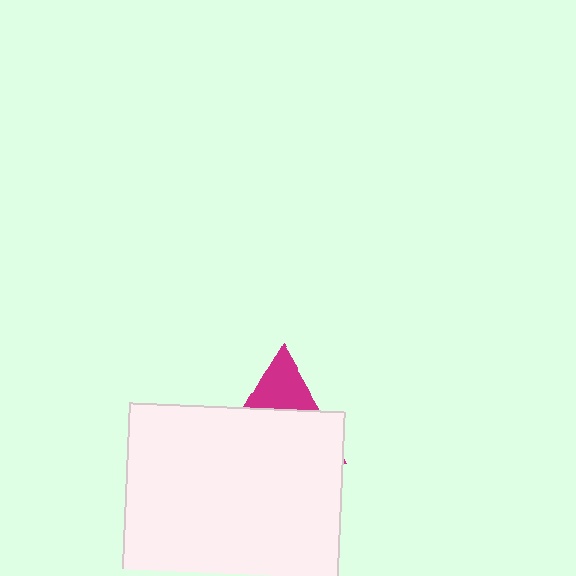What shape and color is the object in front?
The object in front is a white square.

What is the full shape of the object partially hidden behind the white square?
The partially hidden object is a magenta triangle.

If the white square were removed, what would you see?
You would see the complete magenta triangle.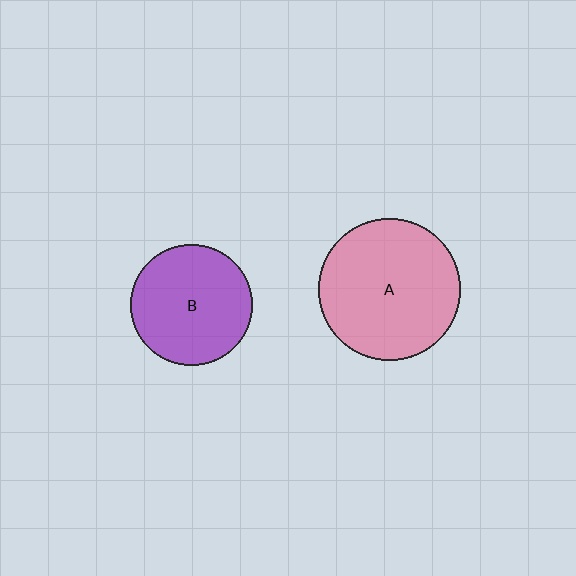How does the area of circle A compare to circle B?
Approximately 1.4 times.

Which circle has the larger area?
Circle A (pink).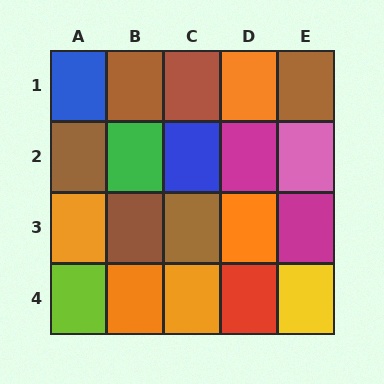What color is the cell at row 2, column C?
Blue.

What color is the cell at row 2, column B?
Green.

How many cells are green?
1 cell is green.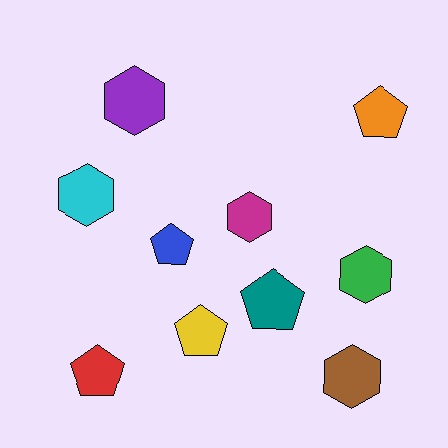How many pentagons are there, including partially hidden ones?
There are 5 pentagons.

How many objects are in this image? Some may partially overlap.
There are 10 objects.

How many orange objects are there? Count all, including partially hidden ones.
There is 1 orange object.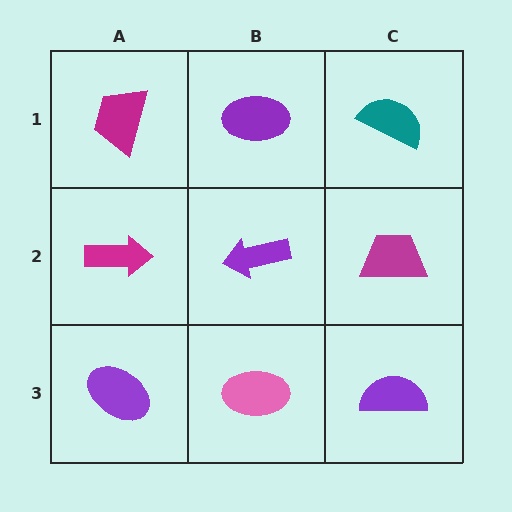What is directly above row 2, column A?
A magenta trapezoid.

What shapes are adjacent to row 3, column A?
A magenta arrow (row 2, column A), a pink ellipse (row 3, column B).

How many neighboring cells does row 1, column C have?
2.